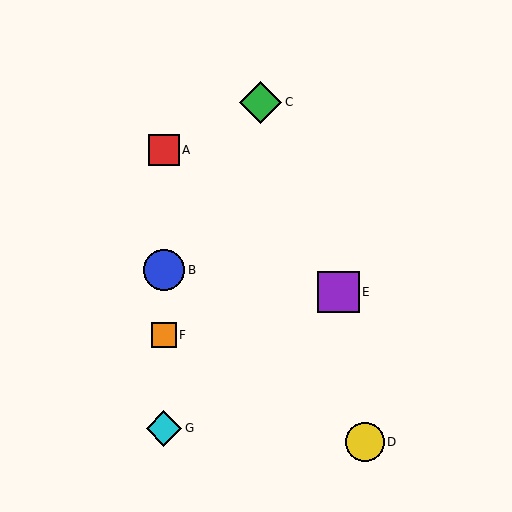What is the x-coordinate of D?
Object D is at x≈365.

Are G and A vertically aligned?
Yes, both are at x≈164.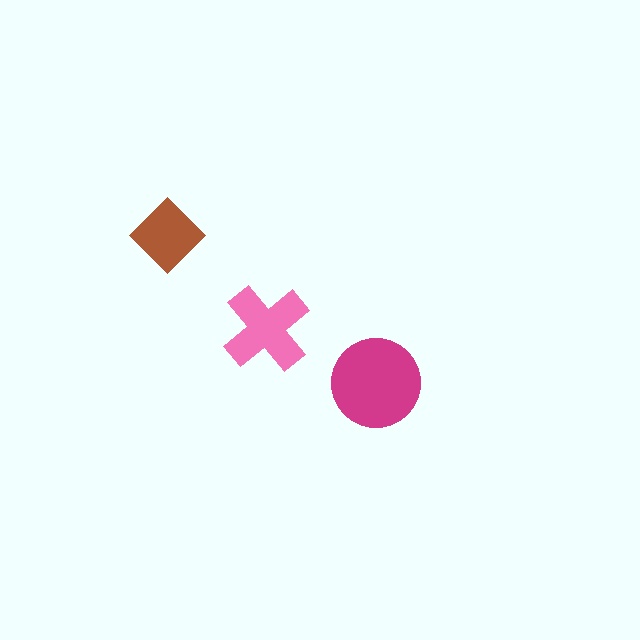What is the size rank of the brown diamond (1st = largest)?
3rd.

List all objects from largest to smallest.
The magenta circle, the pink cross, the brown diamond.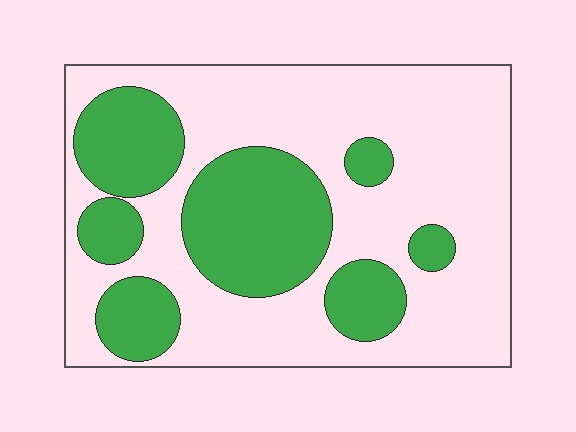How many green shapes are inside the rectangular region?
7.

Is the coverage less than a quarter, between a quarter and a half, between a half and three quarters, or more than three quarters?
Between a quarter and a half.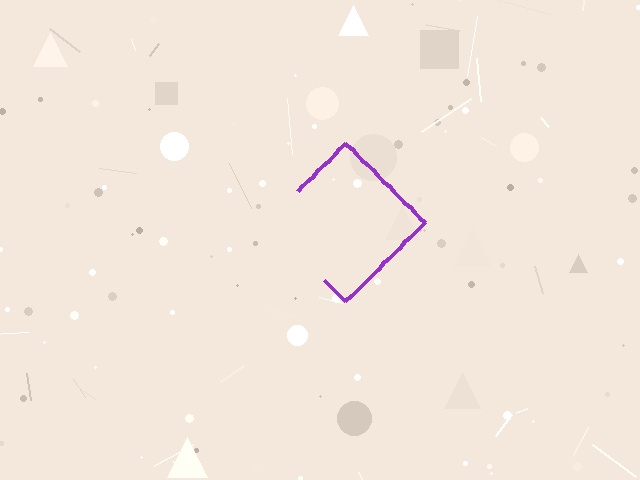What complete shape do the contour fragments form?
The contour fragments form a diamond.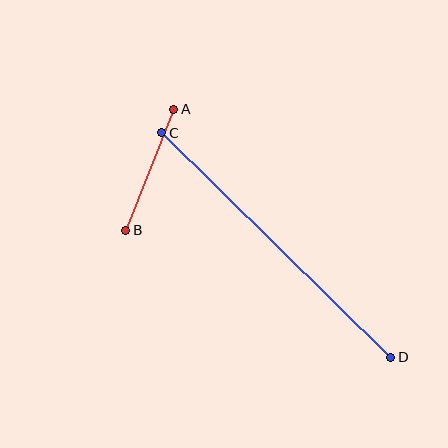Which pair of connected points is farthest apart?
Points C and D are farthest apart.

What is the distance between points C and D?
The distance is approximately 320 pixels.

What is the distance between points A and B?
The distance is approximately 130 pixels.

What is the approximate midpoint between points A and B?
The midpoint is at approximately (150, 170) pixels.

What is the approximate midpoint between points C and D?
The midpoint is at approximately (276, 245) pixels.